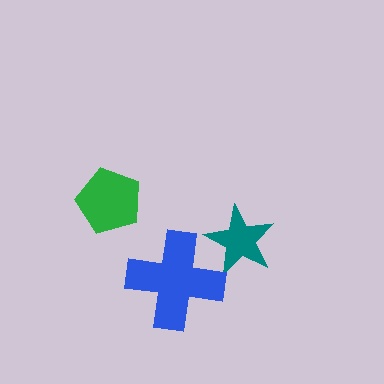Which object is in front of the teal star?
The blue cross is in front of the teal star.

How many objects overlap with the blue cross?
1 object overlaps with the blue cross.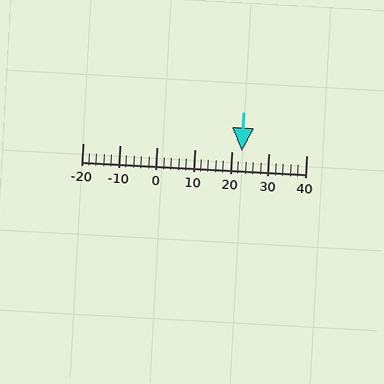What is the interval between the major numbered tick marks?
The major tick marks are spaced 10 units apart.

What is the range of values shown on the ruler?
The ruler shows values from -20 to 40.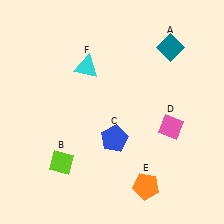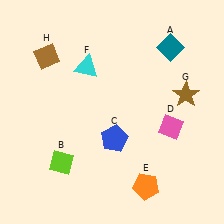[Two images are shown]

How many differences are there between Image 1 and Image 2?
There are 2 differences between the two images.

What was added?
A brown star (G), a brown diamond (H) were added in Image 2.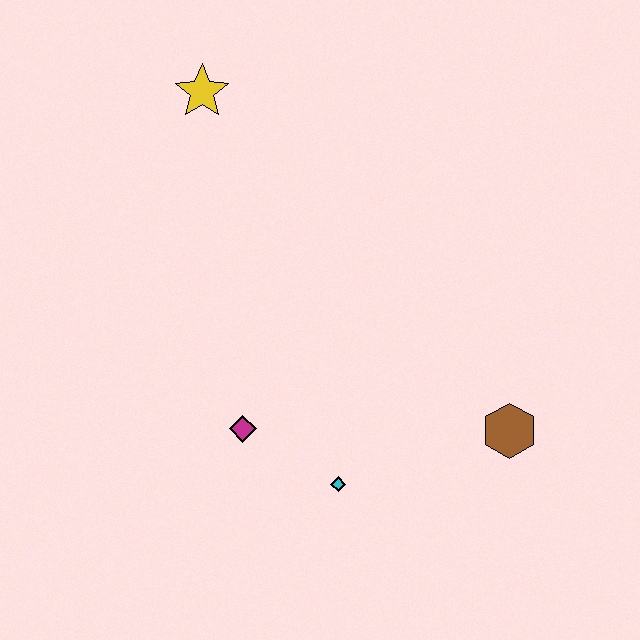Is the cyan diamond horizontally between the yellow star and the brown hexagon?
Yes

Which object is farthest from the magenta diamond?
The yellow star is farthest from the magenta diamond.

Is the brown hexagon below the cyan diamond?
No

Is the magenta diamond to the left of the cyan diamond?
Yes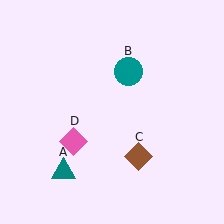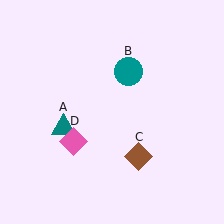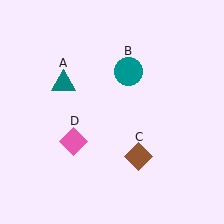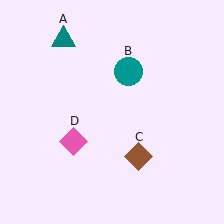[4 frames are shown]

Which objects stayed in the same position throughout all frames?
Teal circle (object B) and brown diamond (object C) and pink diamond (object D) remained stationary.